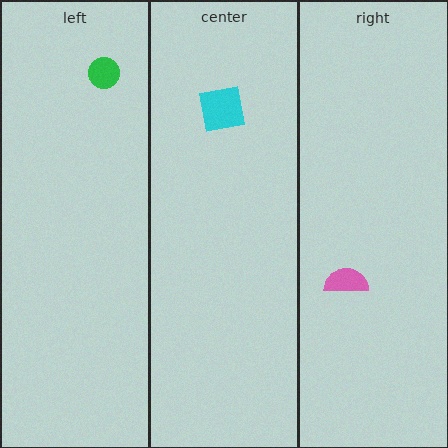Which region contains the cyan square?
The center region.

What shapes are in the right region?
The pink semicircle.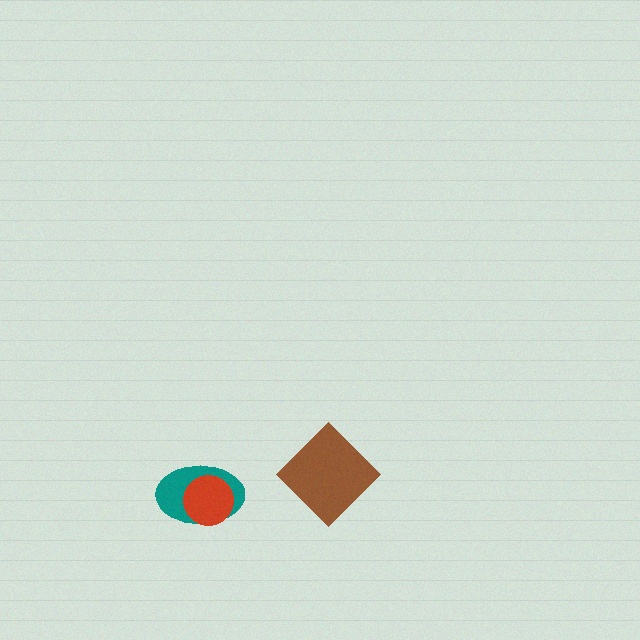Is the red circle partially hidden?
No, no other shape covers it.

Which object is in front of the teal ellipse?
The red circle is in front of the teal ellipse.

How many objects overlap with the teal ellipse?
1 object overlaps with the teal ellipse.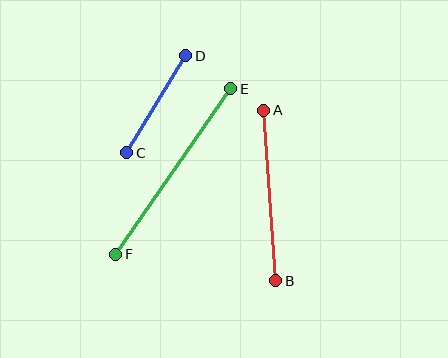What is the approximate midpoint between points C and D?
The midpoint is at approximately (156, 104) pixels.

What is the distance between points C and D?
The distance is approximately 113 pixels.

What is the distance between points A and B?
The distance is approximately 171 pixels.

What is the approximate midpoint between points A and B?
The midpoint is at approximately (270, 195) pixels.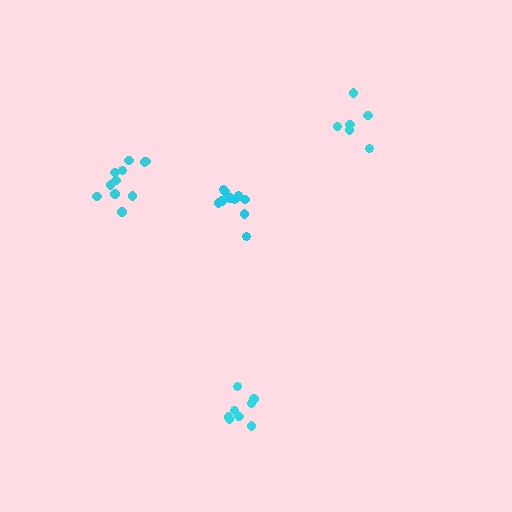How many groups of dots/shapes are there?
There are 4 groups.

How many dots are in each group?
Group 1: 6 dots, Group 2: 11 dots, Group 3: 8 dots, Group 4: 11 dots (36 total).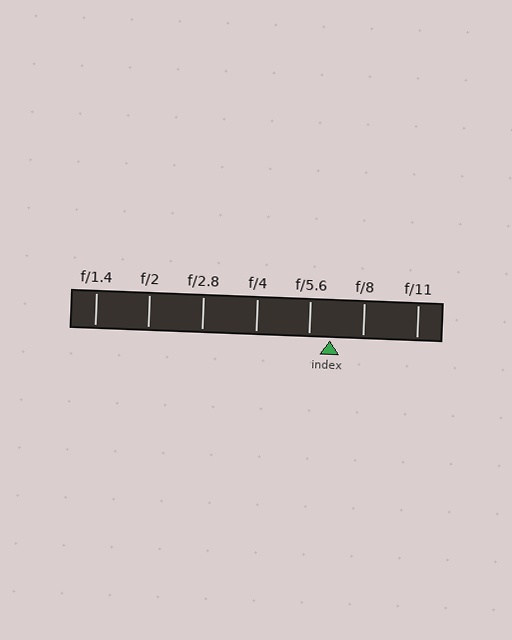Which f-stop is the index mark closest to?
The index mark is closest to f/5.6.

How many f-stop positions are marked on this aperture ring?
There are 7 f-stop positions marked.